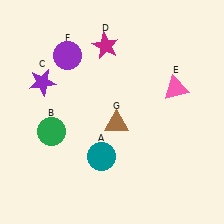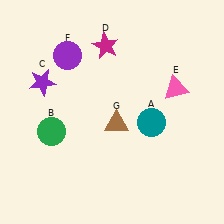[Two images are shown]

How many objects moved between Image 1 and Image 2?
1 object moved between the two images.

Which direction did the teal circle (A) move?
The teal circle (A) moved right.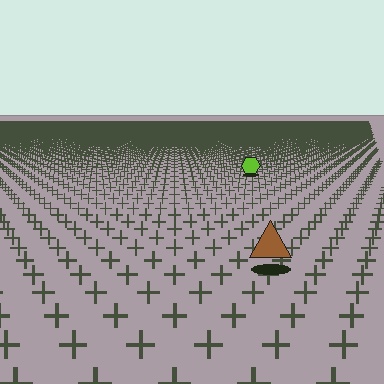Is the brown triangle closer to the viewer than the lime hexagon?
Yes. The brown triangle is closer — you can tell from the texture gradient: the ground texture is coarser near it.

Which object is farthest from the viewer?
The lime hexagon is farthest from the viewer. It appears smaller and the ground texture around it is denser.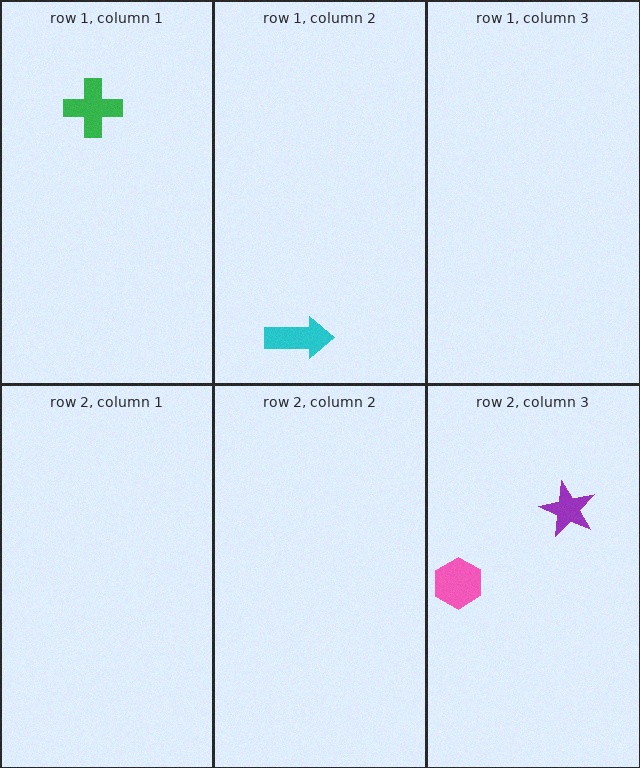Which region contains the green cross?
The row 1, column 1 region.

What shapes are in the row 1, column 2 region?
The cyan arrow.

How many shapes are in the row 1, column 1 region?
1.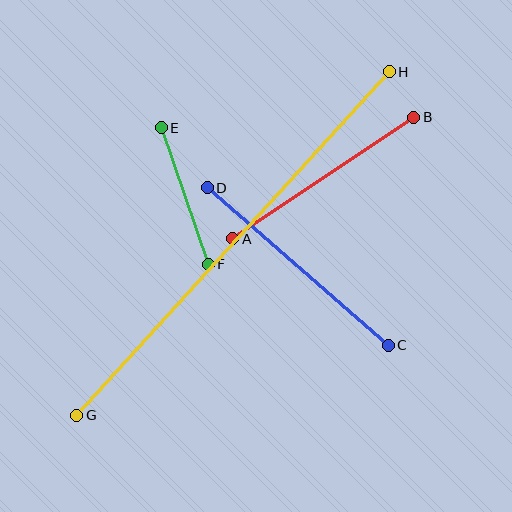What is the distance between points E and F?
The distance is approximately 144 pixels.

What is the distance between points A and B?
The distance is approximately 218 pixels.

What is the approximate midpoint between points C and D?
The midpoint is at approximately (298, 266) pixels.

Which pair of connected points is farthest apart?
Points G and H are farthest apart.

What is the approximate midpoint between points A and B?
The midpoint is at approximately (323, 178) pixels.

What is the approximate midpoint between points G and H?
The midpoint is at approximately (233, 244) pixels.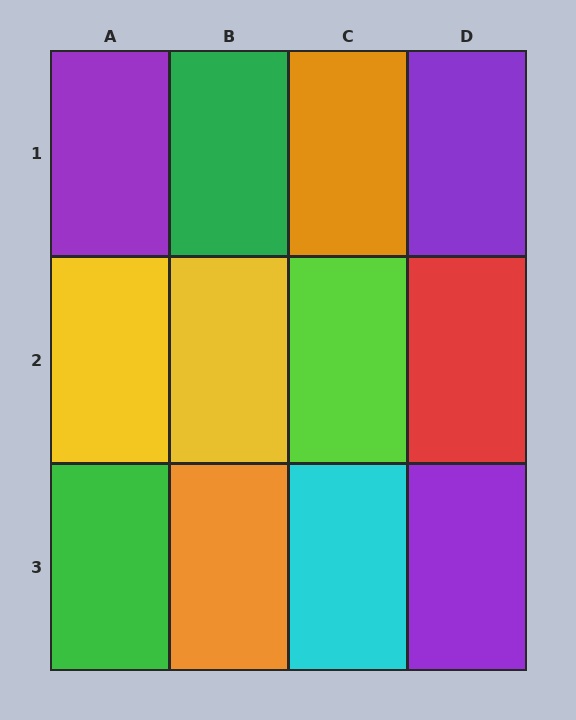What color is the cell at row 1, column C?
Orange.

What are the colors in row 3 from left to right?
Green, orange, cyan, purple.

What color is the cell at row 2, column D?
Red.